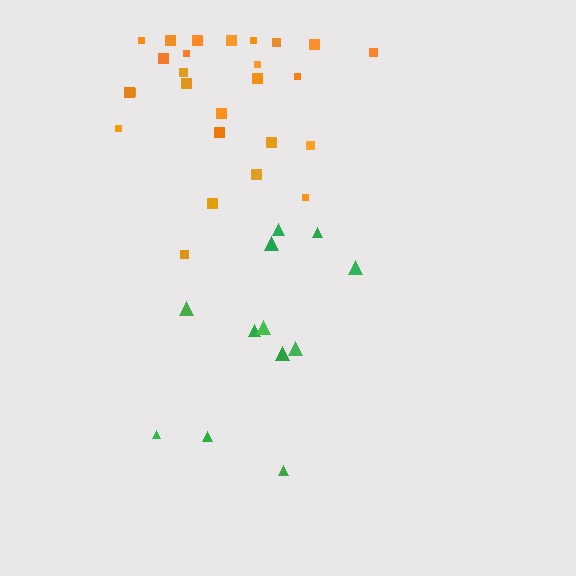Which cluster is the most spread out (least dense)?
Green.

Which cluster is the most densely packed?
Orange.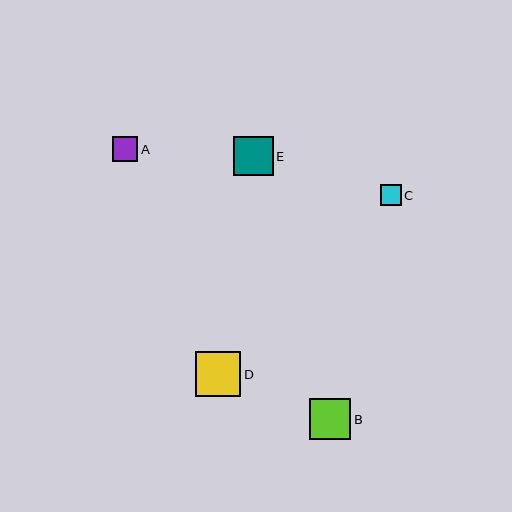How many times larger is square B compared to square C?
Square B is approximately 2.0 times the size of square C.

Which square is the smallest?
Square C is the smallest with a size of approximately 21 pixels.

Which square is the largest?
Square D is the largest with a size of approximately 45 pixels.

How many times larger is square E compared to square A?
Square E is approximately 1.6 times the size of square A.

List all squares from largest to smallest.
From largest to smallest: D, B, E, A, C.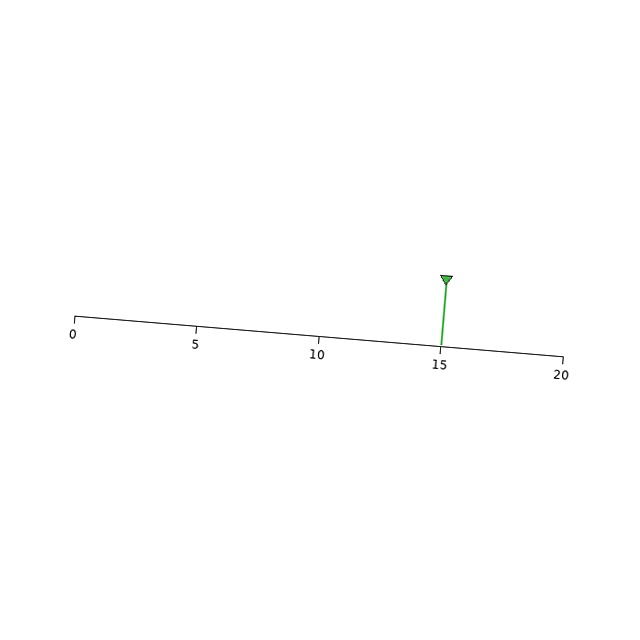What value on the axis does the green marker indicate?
The marker indicates approximately 15.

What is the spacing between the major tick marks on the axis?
The major ticks are spaced 5 apart.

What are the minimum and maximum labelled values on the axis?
The axis runs from 0 to 20.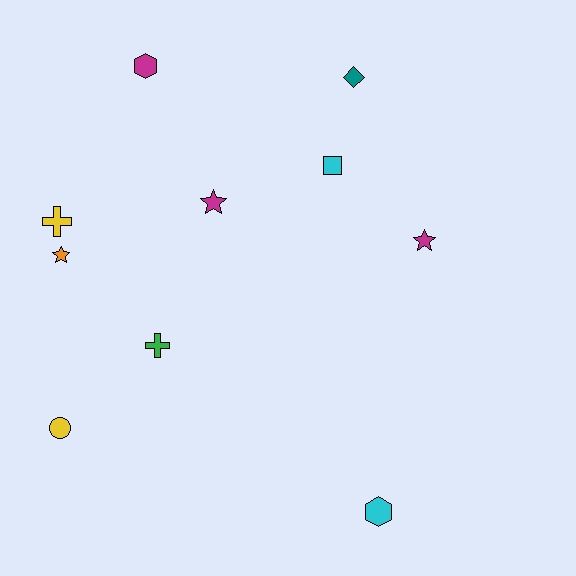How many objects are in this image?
There are 10 objects.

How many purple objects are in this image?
There are no purple objects.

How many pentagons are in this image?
There are no pentagons.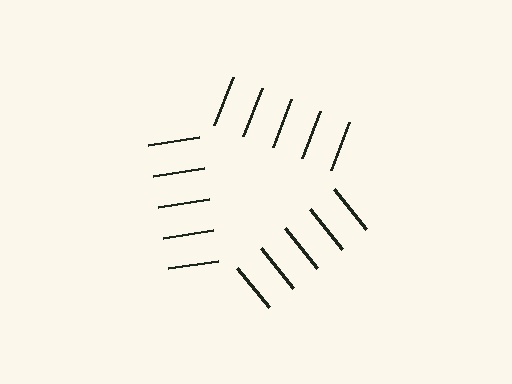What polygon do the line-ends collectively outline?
An illusory triangle — the line segments terminate on its edges but no continuous stroke is drawn.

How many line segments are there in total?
15 — 5 along each of the 3 edges.